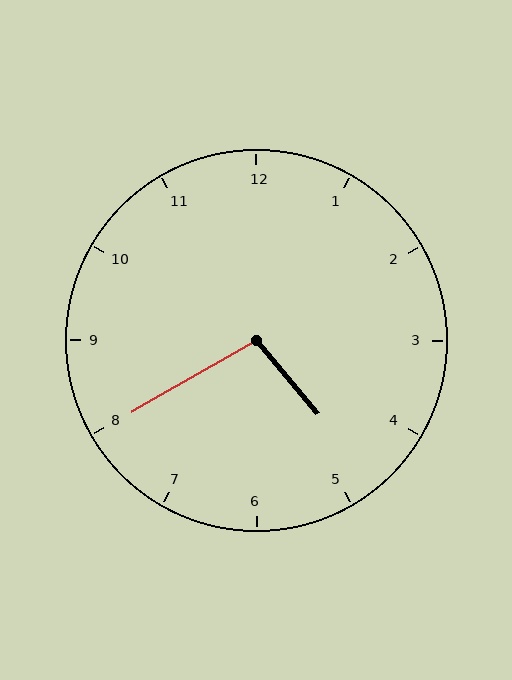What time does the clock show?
4:40.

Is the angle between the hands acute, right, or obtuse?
It is obtuse.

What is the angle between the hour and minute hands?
Approximately 100 degrees.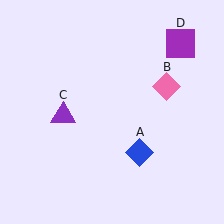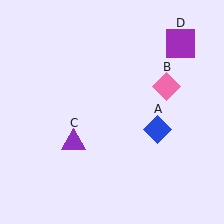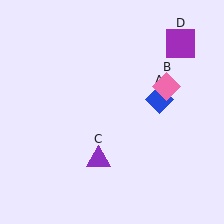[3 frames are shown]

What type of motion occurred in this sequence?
The blue diamond (object A), purple triangle (object C) rotated counterclockwise around the center of the scene.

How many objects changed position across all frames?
2 objects changed position: blue diamond (object A), purple triangle (object C).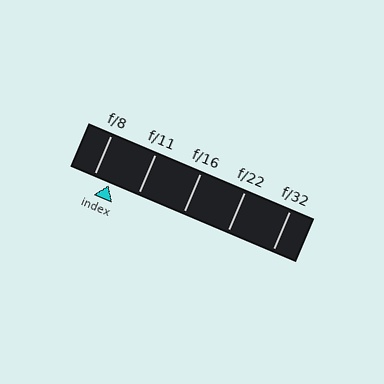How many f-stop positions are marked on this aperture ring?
There are 5 f-stop positions marked.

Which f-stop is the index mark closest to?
The index mark is closest to f/8.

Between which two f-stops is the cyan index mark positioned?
The index mark is between f/8 and f/11.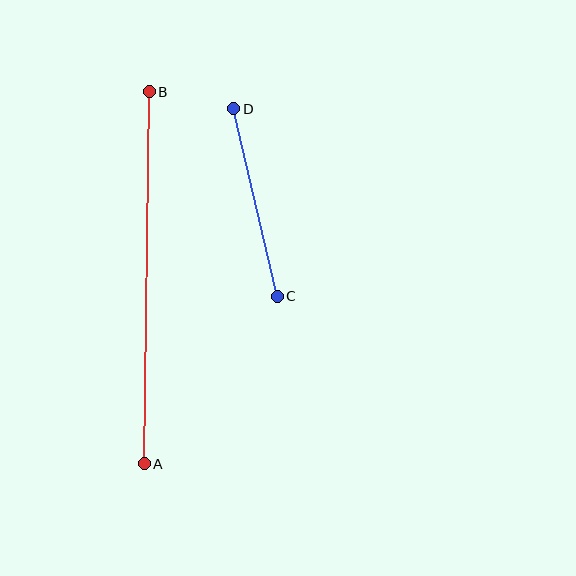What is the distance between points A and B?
The distance is approximately 372 pixels.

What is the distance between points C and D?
The distance is approximately 193 pixels.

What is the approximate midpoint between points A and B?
The midpoint is at approximately (147, 278) pixels.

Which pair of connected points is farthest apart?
Points A and B are farthest apart.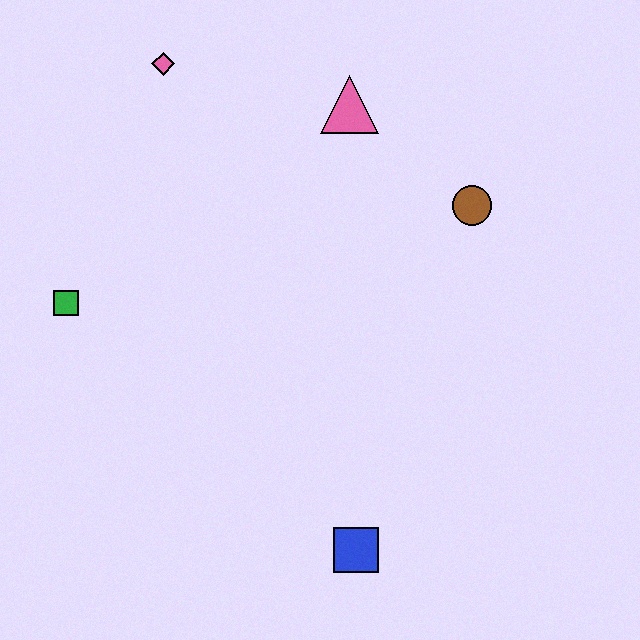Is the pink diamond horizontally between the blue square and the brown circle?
No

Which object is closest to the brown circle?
The pink triangle is closest to the brown circle.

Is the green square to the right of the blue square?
No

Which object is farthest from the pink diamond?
The blue square is farthest from the pink diamond.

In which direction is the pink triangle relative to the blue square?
The pink triangle is above the blue square.